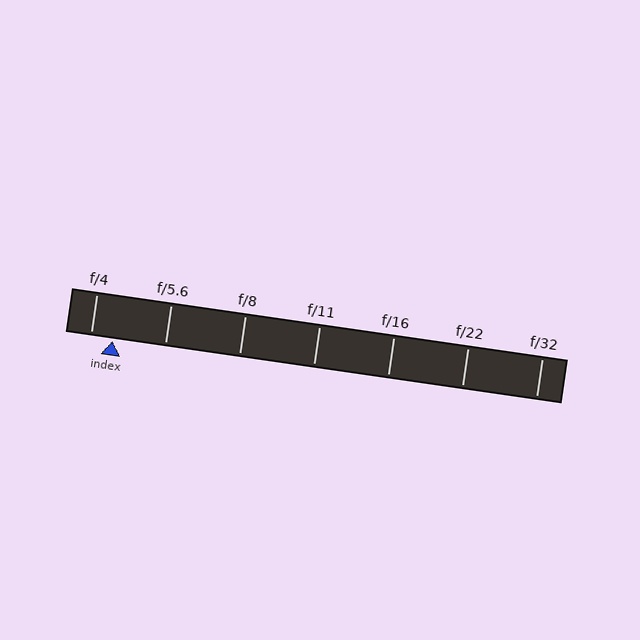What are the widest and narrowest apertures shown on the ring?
The widest aperture shown is f/4 and the narrowest is f/32.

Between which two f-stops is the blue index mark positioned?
The index mark is between f/4 and f/5.6.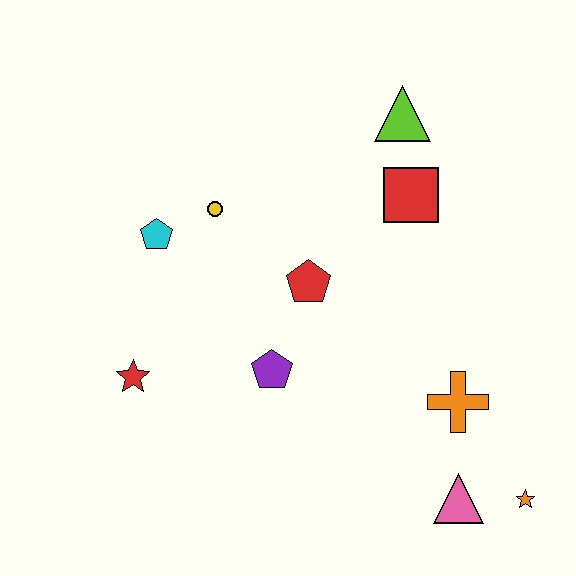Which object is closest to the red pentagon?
The purple pentagon is closest to the red pentagon.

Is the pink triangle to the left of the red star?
No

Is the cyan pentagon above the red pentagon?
Yes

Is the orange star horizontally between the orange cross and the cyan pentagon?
No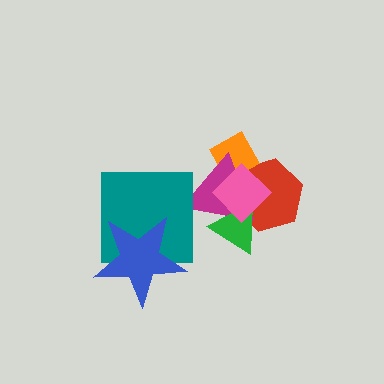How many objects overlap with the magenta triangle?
5 objects overlap with the magenta triangle.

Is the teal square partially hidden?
Yes, it is partially covered by another shape.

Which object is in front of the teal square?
The blue star is in front of the teal square.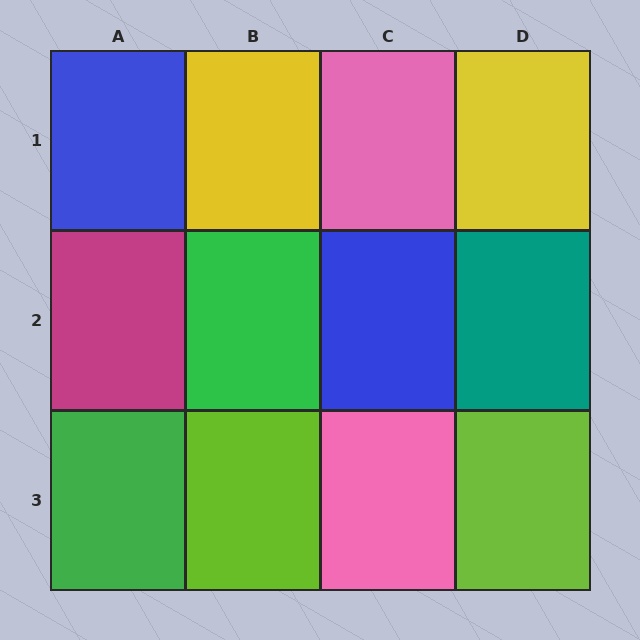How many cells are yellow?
2 cells are yellow.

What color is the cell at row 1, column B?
Yellow.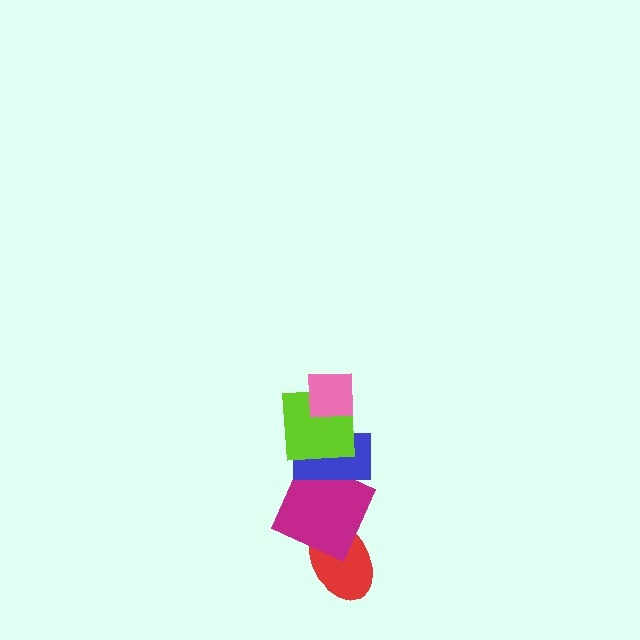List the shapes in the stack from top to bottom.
From top to bottom: the pink square, the lime square, the blue rectangle, the magenta square, the red ellipse.